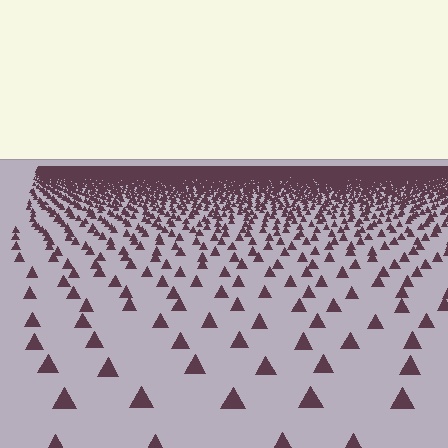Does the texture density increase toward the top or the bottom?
Density increases toward the top.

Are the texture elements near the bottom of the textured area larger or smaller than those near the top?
Larger. Near the bottom, elements are closer to the viewer and appear at a bigger on-screen size.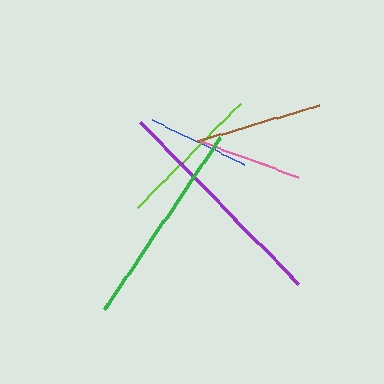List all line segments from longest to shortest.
From longest to shortest: purple, green, lime, brown, pink, blue.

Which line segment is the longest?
The purple line is the longest at approximately 226 pixels.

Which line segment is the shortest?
The blue line is the shortest at approximately 102 pixels.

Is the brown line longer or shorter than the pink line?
The brown line is longer than the pink line.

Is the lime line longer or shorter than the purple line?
The purple line is longer than the lime line.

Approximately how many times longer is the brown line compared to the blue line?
The brown line is approximately 1.2 times the length of the blue line.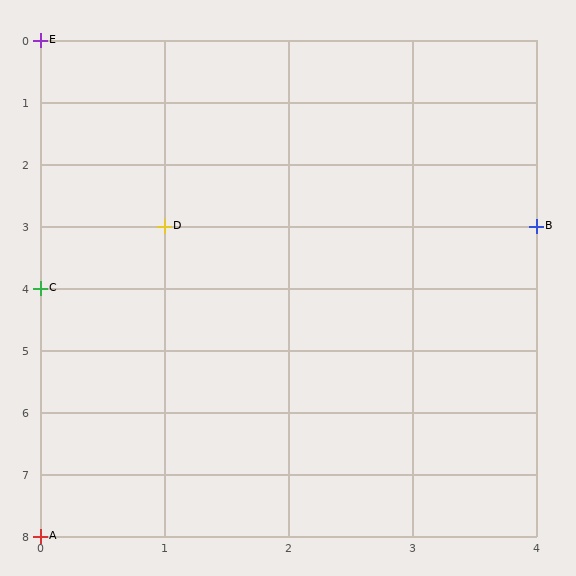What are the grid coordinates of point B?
Point B is at grid coordinates (4, 3).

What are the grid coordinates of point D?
Point D is at grid coordinates (1, 3).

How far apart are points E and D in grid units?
Points E and D are 1 column and 3 rows apart (about 3.2 grid units diagonally).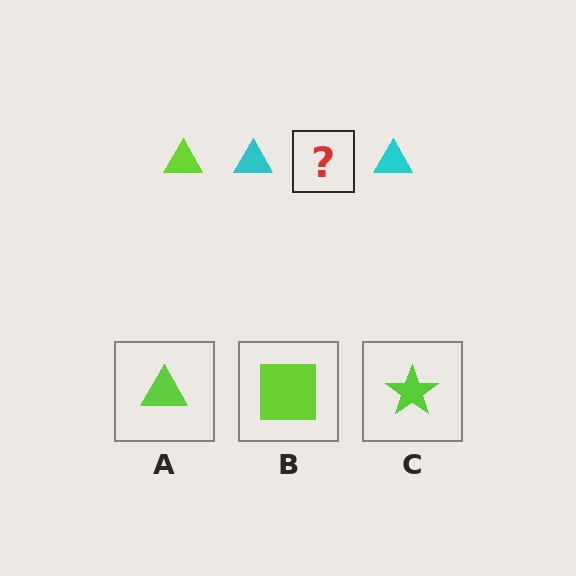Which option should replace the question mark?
Option A.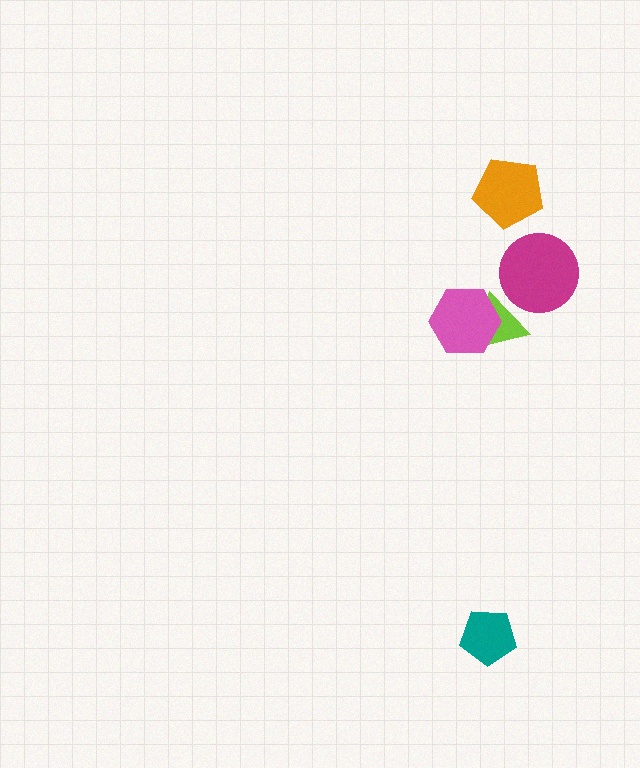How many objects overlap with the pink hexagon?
1 object overlaps with the pink hexagon.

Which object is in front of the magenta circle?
The lime triangle is in front of the magenta circle.